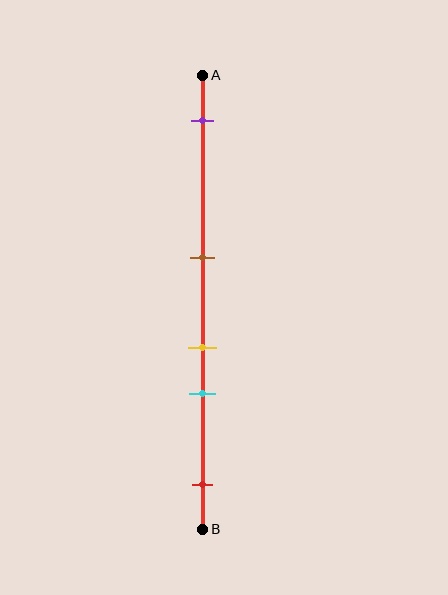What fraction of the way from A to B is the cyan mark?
The cyan mark is approximately 70% (0.7) of the way from A to B.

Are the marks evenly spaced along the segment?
No, the marks are not evenly spaced.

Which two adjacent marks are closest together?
The yellow and cyan marks are the closest adjacent pair.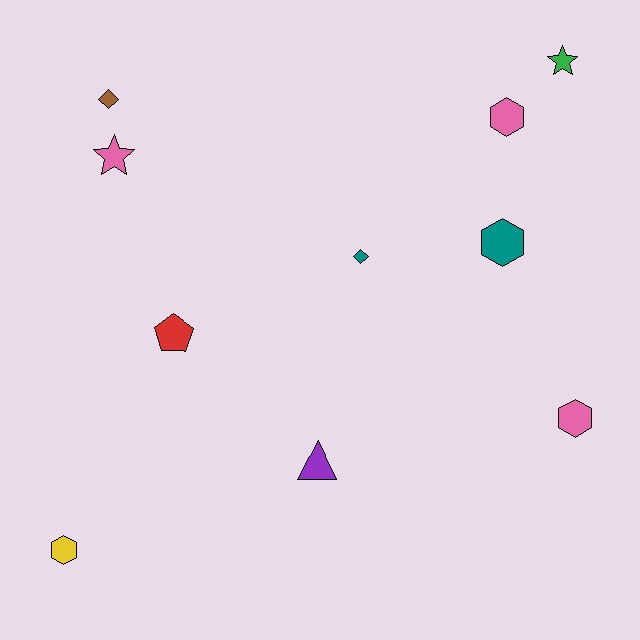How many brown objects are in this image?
There is 1 brown object.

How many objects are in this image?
There are 10 objects.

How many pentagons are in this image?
There is 1 pentagon.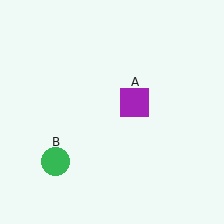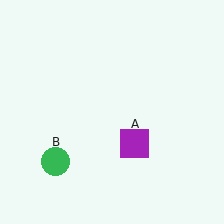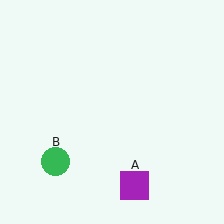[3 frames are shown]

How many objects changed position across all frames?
1 object changed position: purple square (object A).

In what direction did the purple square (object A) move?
The purple square (object A) moved down.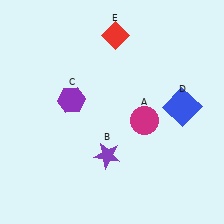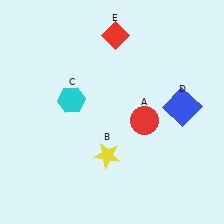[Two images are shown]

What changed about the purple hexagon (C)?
In Image 1, C is purple. In Image 2, it changed to cyan.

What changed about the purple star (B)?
In Image 1, B is purple. In Image 2, it changed to yellow.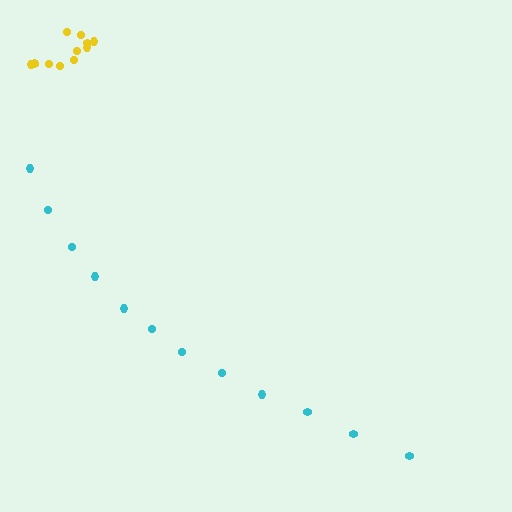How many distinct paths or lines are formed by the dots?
There are 2 distinct paths.